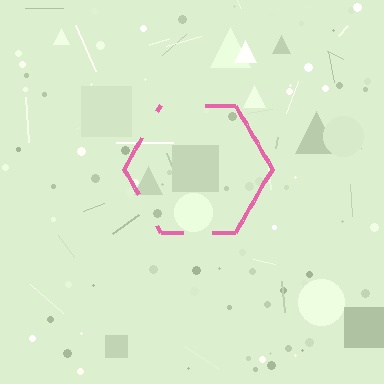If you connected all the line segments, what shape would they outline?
They would outline a hexagon.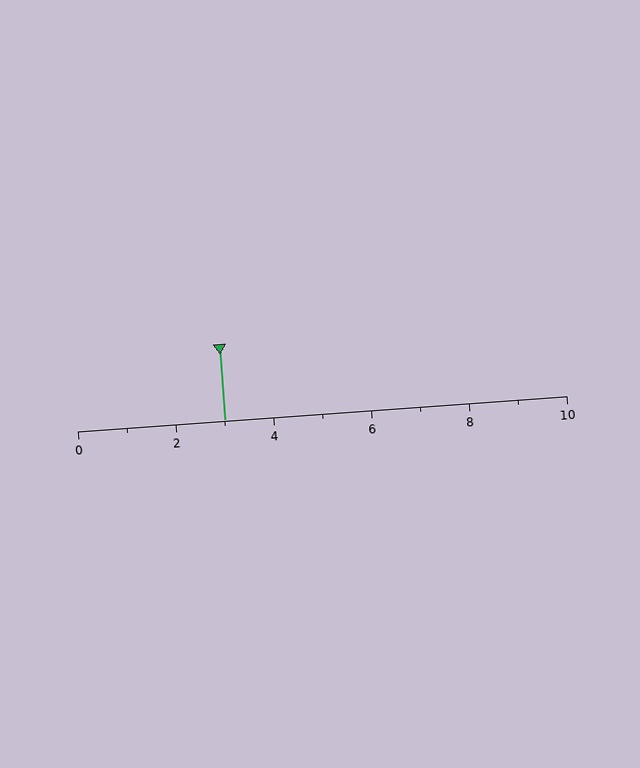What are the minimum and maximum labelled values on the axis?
The axis runs from 0 to 10.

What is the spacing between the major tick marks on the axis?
The major ticks are spaced 2 apart.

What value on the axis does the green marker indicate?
The marker indicates approximately 3.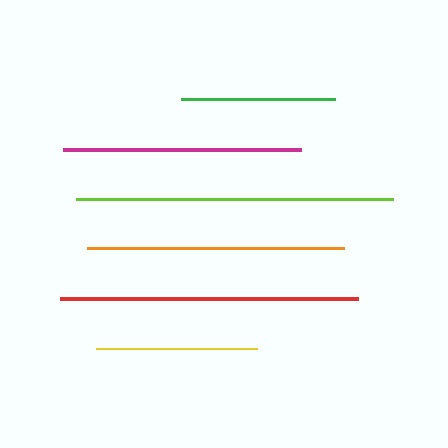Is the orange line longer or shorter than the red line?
The red line is longer than the orange line.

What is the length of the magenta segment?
The magenta segment is approximately 237 pixels long.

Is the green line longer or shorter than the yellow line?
The yellow line is longer than the green line.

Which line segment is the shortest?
The green line is the shortest at approximately 155 pixels.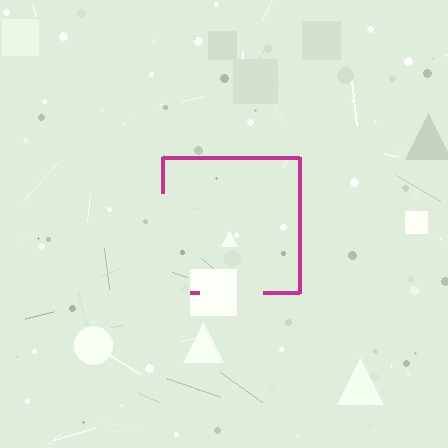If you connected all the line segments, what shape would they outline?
They would outline a square.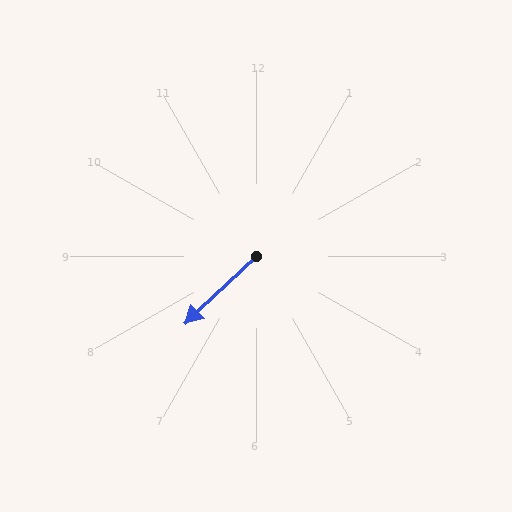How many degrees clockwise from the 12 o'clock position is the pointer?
Approximately 226 degrees.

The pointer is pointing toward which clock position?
Roughly 8 o'clock.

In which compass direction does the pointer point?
Southwest.